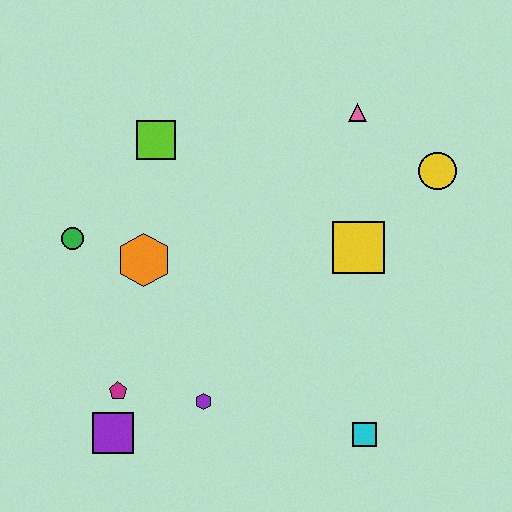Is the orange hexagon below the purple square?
No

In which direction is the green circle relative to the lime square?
The green circle is below the lime square.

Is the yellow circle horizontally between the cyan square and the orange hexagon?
No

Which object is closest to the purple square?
The magenta pentagon is closest to the purple square.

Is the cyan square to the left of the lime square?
No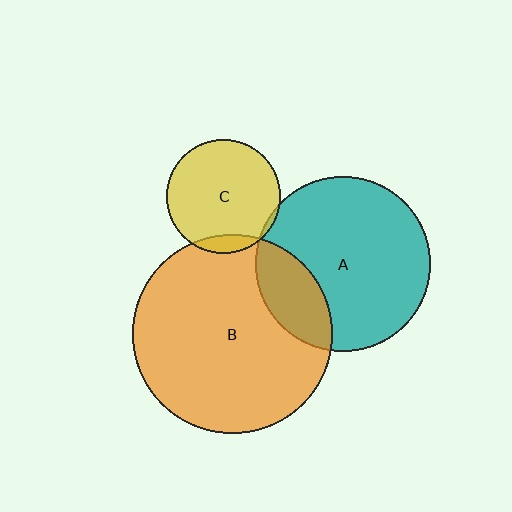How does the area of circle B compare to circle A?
Approximately 1.3 times.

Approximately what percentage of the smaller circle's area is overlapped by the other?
Approximately 20%.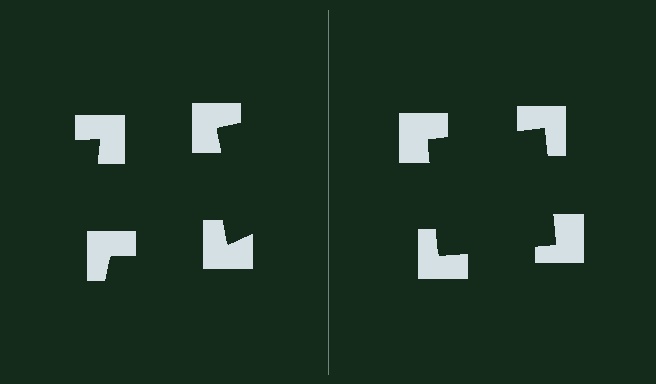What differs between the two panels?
The notched squares are positioned identically on both sides; only the wedge orientations differ. On the right they align to a square; on the left they are misaligned.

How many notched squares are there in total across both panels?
8 — 4 on each side.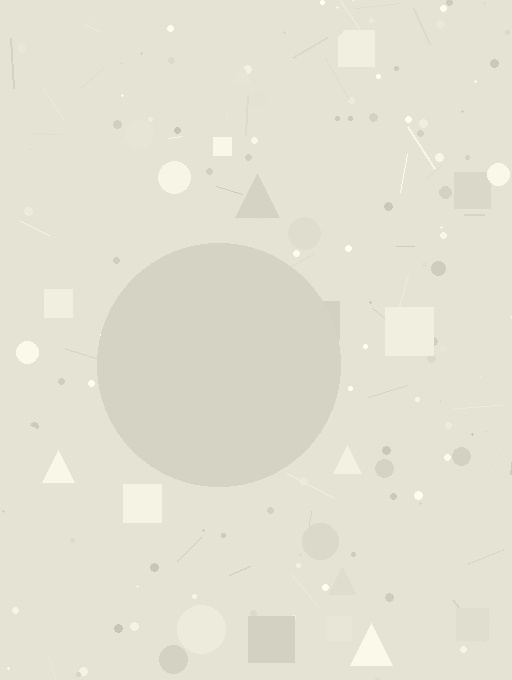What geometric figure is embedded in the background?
A circle is embedded in the background.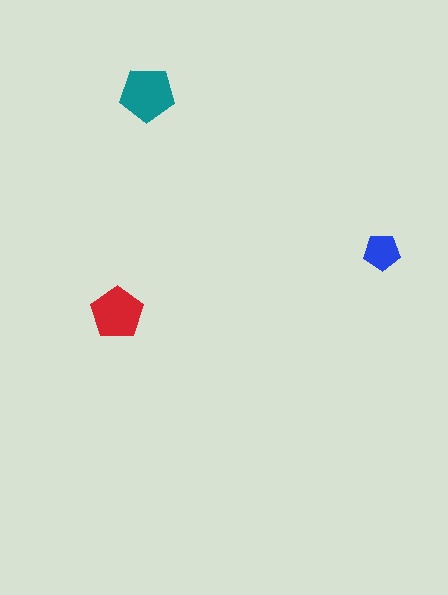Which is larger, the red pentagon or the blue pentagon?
The red one.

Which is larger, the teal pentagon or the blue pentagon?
The teal one.